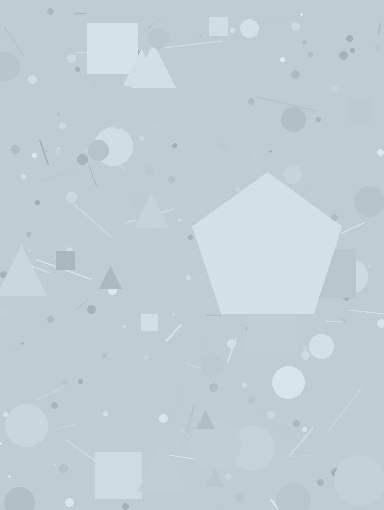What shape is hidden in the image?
A pentagon is hidden in the image.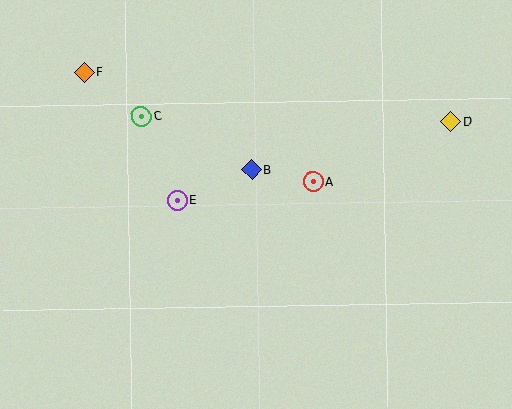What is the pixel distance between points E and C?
The distance between E and C is 92 pixels.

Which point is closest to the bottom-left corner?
Point E is closest to the bottom-left corner.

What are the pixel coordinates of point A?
Point A is at (313, 182).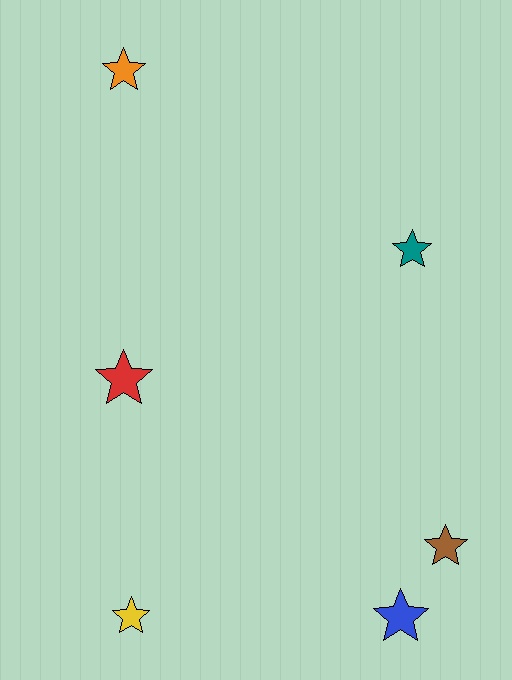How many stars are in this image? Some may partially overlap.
There are 6 stars.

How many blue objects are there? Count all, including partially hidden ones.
There is 1 blue object.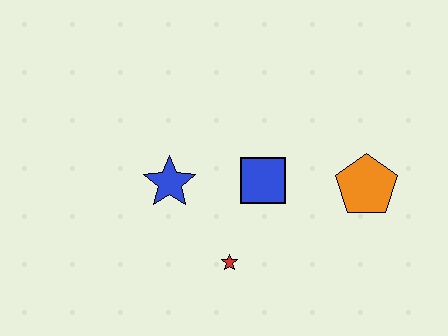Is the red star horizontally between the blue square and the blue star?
Yes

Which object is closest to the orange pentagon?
The blue square is closest to the orange pentagon.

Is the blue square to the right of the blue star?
Yes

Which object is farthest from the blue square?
The orange pentagon is farthest from the blue square.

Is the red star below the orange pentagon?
Yes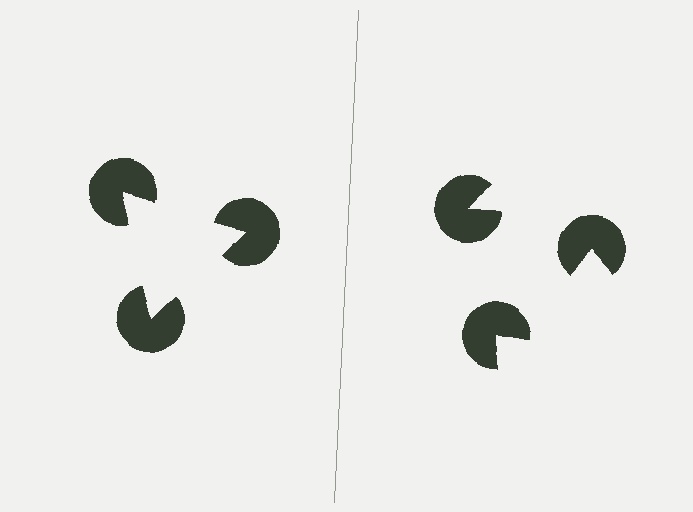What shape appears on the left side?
An illusory triangle.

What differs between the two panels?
The pac-man discs are positioned identically on both sides; only the wedge orientations differ. On the left they align to a triangle; on the right they are misaligned.